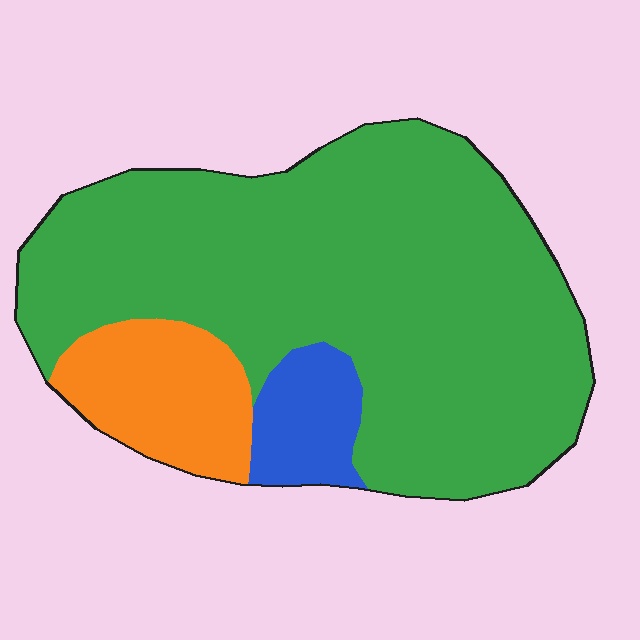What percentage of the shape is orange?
Orange takes up less than a quarter of the shape.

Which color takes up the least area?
Blue, at roughly 10%.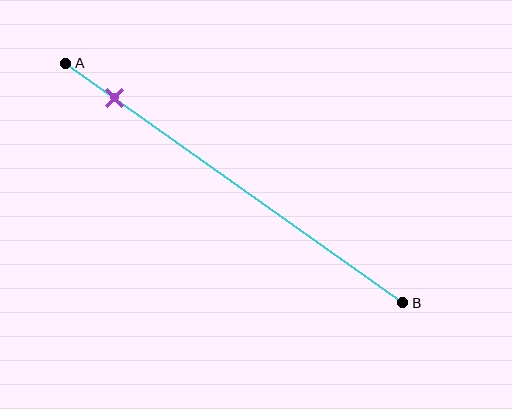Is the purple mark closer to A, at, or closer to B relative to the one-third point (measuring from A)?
The purple mark is closer to point A than the one-third point of segment AB.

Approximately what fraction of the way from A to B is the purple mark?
The purple mark is approximately 15% of the way from A to B.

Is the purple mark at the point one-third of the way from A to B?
No, the mark is at about 15% from A, not at the 33% one-third point.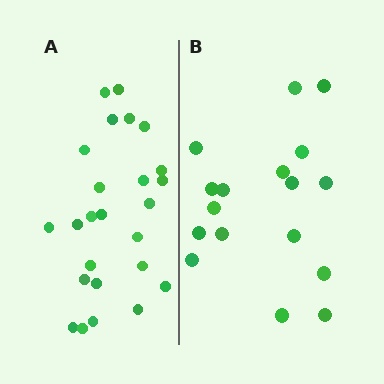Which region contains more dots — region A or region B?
Region A (the left region) has more dots.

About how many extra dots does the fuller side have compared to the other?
Region A has roughly 8 or so more dots than region B.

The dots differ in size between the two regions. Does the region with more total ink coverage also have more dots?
No. Region B has more total ink coverage because its dots are larger, but region A actually contains more individual dots. Total area can be misleading — the number of items is what matters here.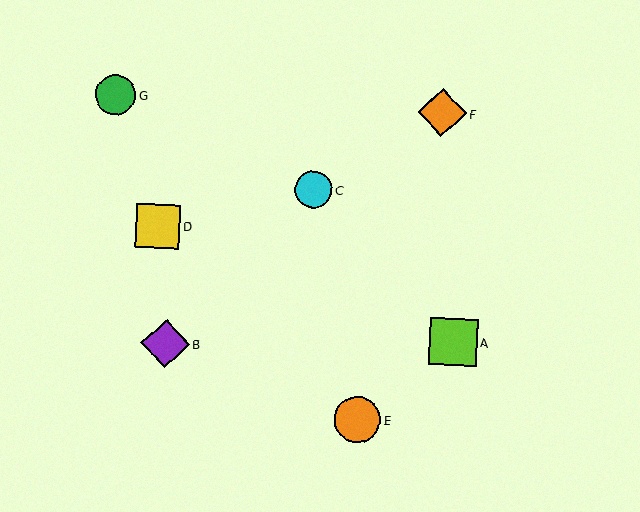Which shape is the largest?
The purple diamond (labeled B) is the largest.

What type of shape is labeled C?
Shape C is a cyan circle.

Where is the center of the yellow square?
The center of the yellow square is at (158, 226).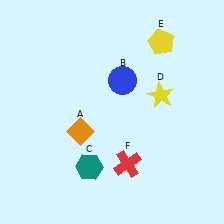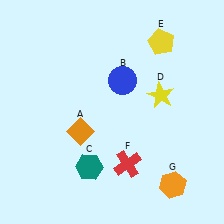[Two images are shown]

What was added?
An orange hexagon (G) was added in Image 2.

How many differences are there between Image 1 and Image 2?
There is 1 difference between the two images.